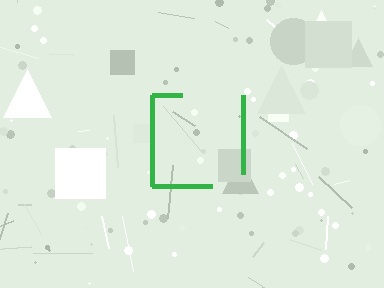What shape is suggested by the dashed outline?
The dashed outline suggests a square.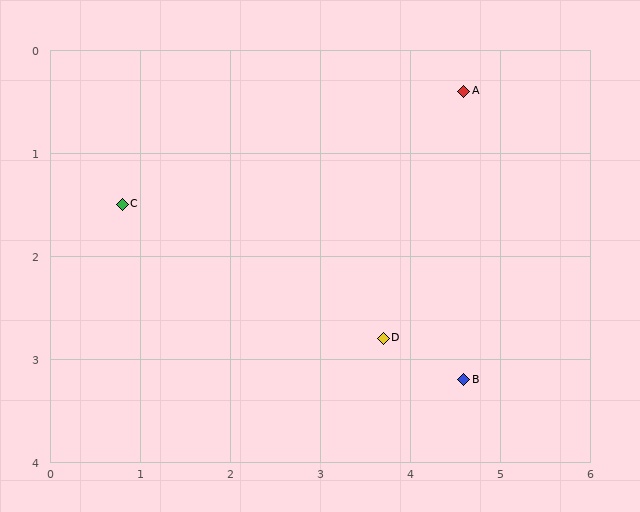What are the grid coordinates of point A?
Point A is at approximately (4.6, 0.4).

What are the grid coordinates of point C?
Point C is at approximately (0.8, 1.5).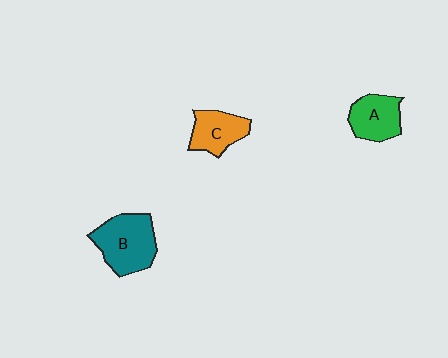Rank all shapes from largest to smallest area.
From largest to smallest: B (teal), A (green), C (orange).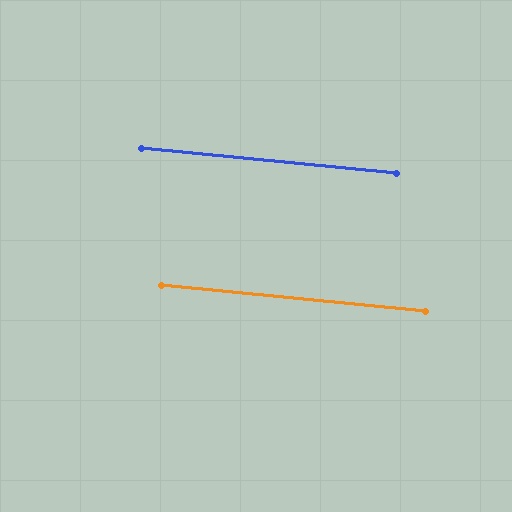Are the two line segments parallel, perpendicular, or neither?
Parallel — their directions differ by only 0.1°.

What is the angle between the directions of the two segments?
Approximately 0 degrees.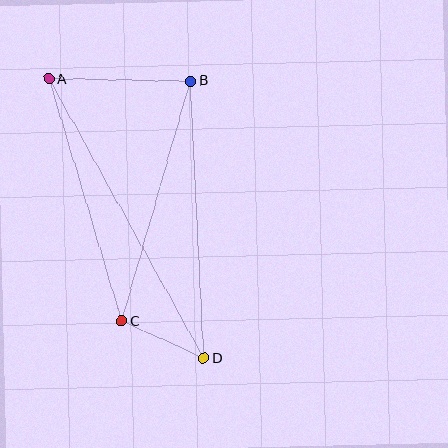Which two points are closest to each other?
Points C and D are closest to each other.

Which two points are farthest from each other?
Points A and D are farthest from each other.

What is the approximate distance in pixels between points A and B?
The distance between A and B is approximately 142 pixels.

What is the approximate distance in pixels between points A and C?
The distance between A and C is approximately 253 pixels.